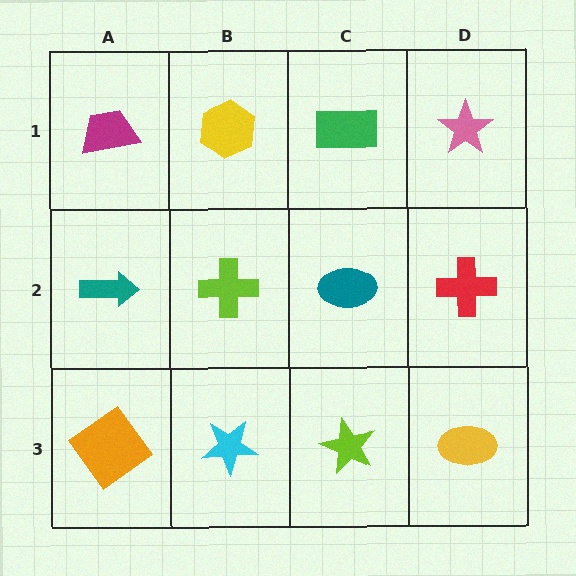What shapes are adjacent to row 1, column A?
A teal arrow (row 2, column A), a yellow hexagon (row 1, column B).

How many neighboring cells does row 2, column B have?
4.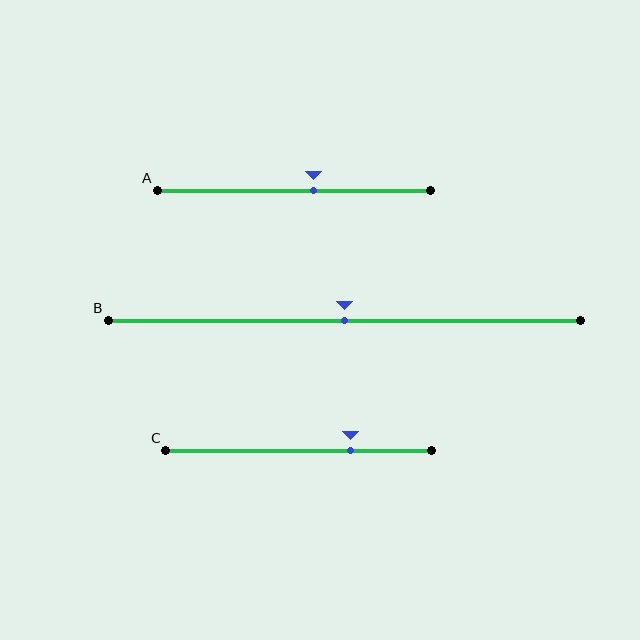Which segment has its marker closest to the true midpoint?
Segment B has its marker closest to the true midpoint.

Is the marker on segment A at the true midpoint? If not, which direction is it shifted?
No, the marker on segment A is shifted to the right by about 7% of the segment length.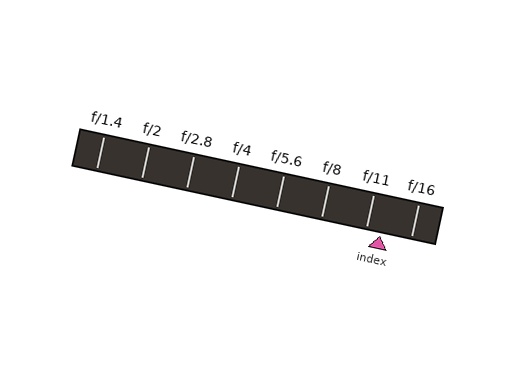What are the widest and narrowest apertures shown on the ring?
The widest aperture shown is f/1.4 and the narrowest is f/16.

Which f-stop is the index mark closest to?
The index mark is closest to f/11.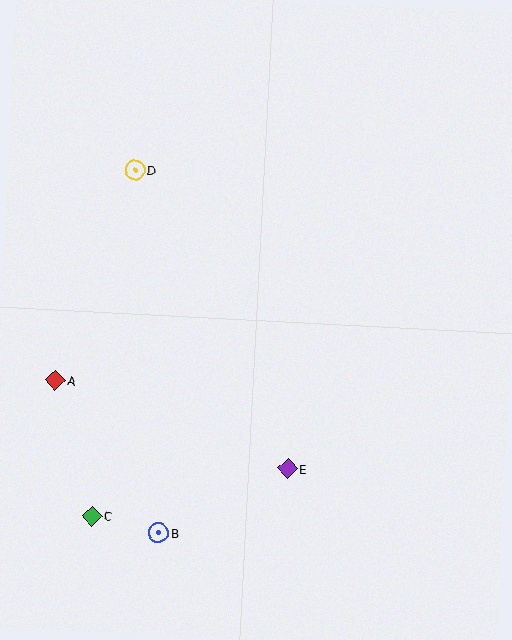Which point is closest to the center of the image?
Point E at (288, 469) is closest to the center.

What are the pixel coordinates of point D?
Point D is at (135, 170).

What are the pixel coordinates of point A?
Point A is at (55, 380).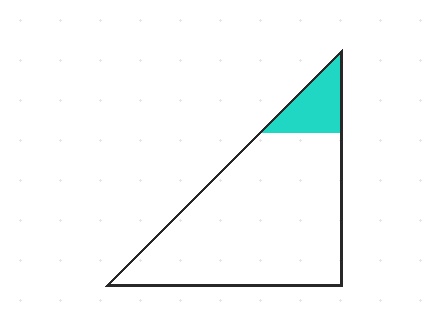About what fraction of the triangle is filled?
About one eighth (1/8).